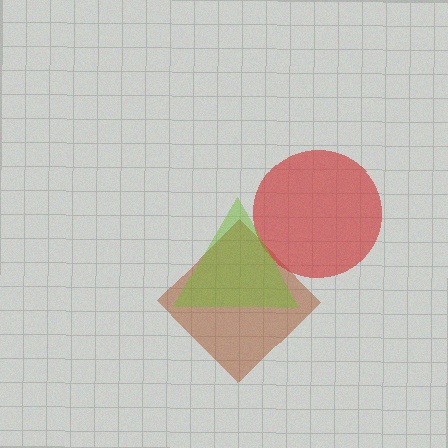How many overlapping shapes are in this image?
There are 3 overlapping shapes in the image.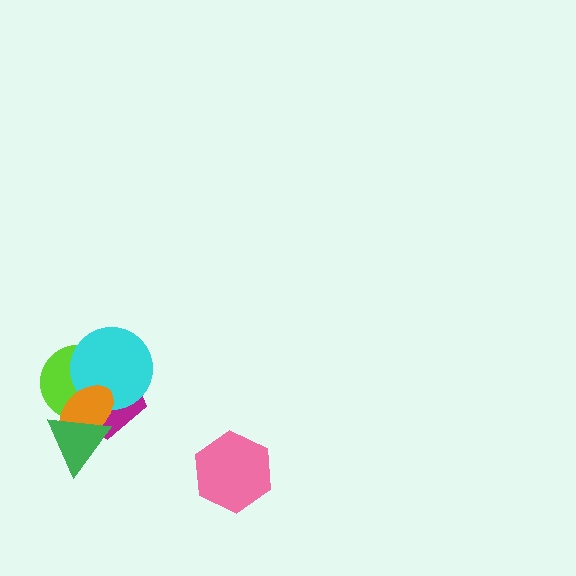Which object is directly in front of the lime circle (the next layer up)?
The cyan circle is directly in front of the lime circle.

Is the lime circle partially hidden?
Yes, it is partially covered by another shape.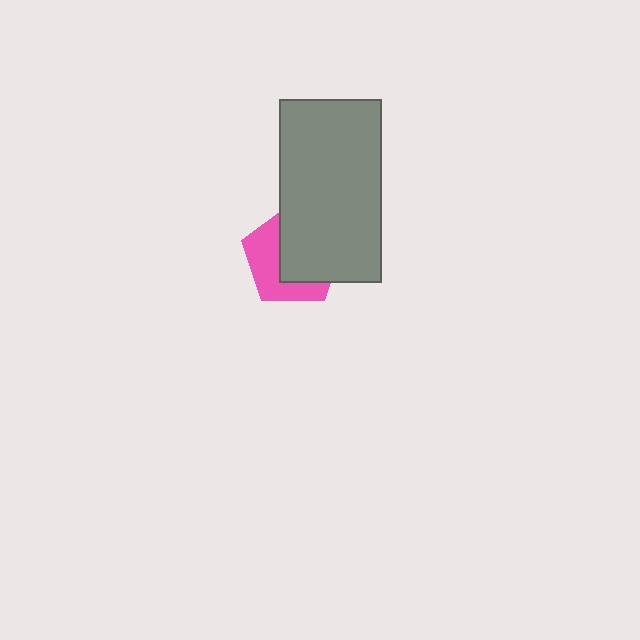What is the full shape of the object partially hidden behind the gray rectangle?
The partially hidden object is a pink pentagon.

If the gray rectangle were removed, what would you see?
You would see the complete pink pentagon.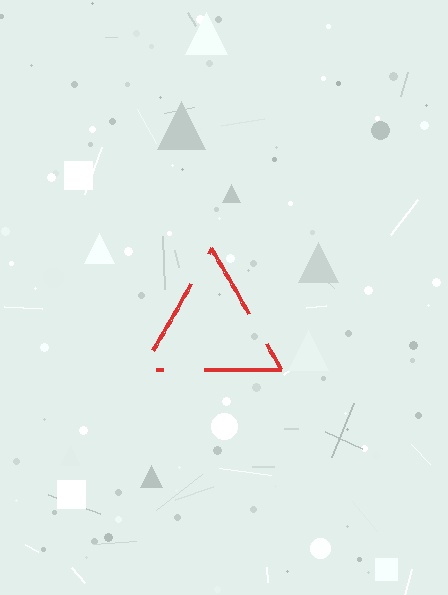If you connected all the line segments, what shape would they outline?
They would outline a triangle.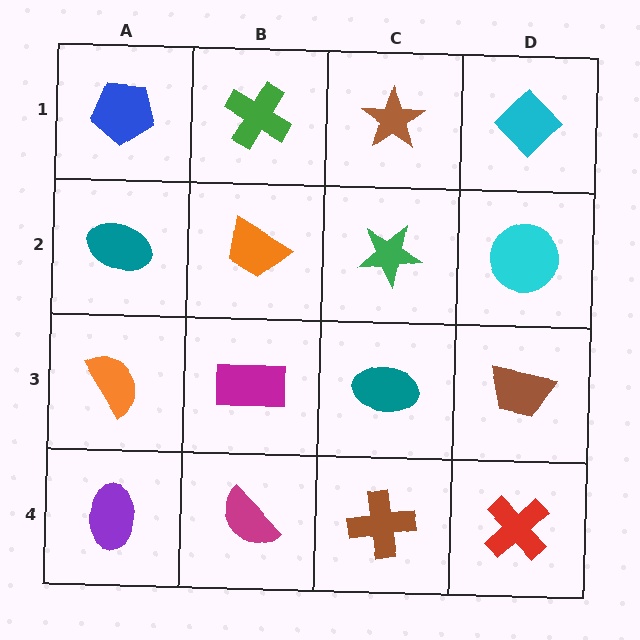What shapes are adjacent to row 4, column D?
A brown trapezoid (row 3, column D), a brown cross (row 4, column C).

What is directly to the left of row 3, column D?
A teal ellipse.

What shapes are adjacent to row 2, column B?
A green cross (row 1, column B), a magenta rectangle (row 3, column B), a teal ellipse (row 2, column A), a green star (row 2, column C).